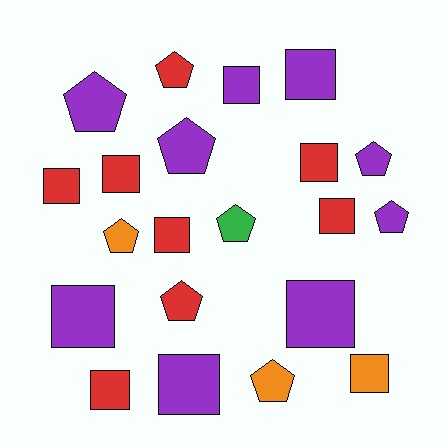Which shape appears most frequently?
Square, with 12 objects.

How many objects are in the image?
There are 21 objects.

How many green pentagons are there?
There is 1 green pentagon.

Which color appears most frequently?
Purple, with 9 objects.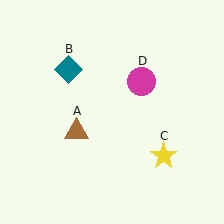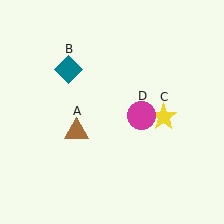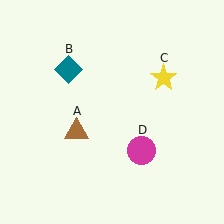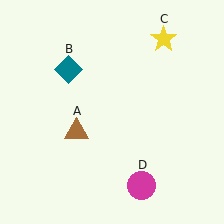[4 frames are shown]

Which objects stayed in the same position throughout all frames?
Brown triangle (object A) and teal diamond (object B) remained stationary.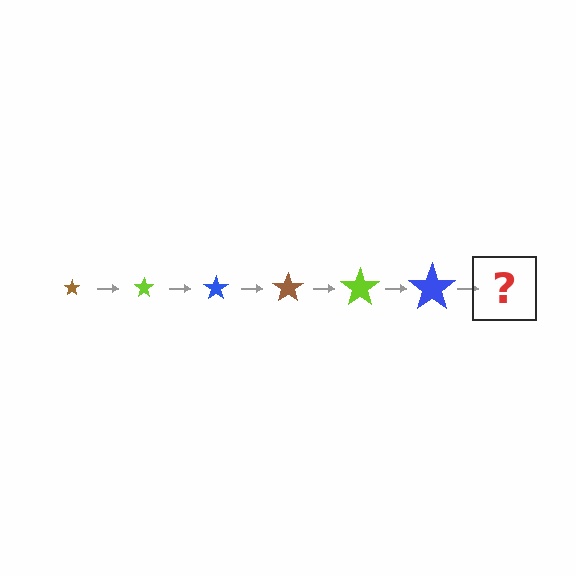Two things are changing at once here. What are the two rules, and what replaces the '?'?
The two rules are that the star grows larger each step and the color cycles through brown, lime, and blue. The '?' should be a brown star, larger than the previous one.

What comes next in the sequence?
The next element should be a brown star, larger than the previous one.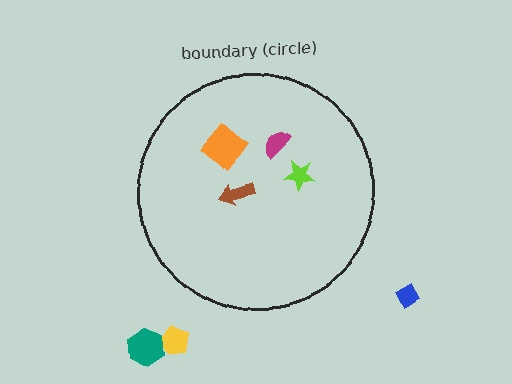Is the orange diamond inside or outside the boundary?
Inside.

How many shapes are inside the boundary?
4 inside, 3 outside.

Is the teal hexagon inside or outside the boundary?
Outside.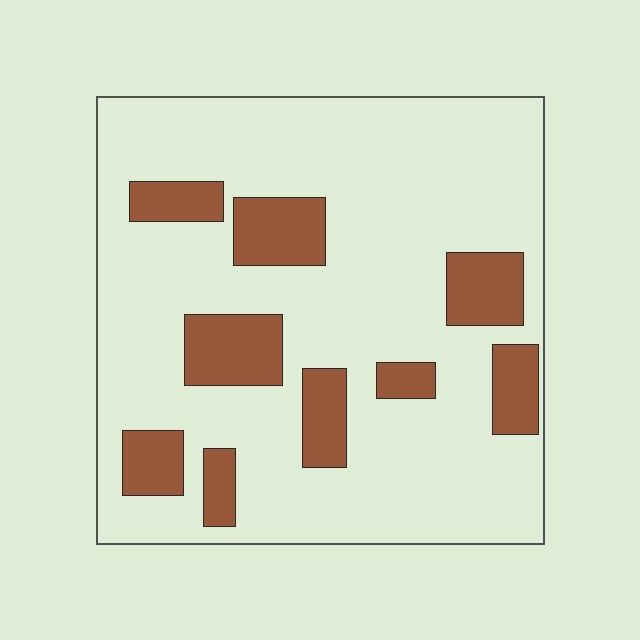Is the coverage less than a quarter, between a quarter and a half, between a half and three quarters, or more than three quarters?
Less than a quarter.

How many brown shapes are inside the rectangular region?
9.